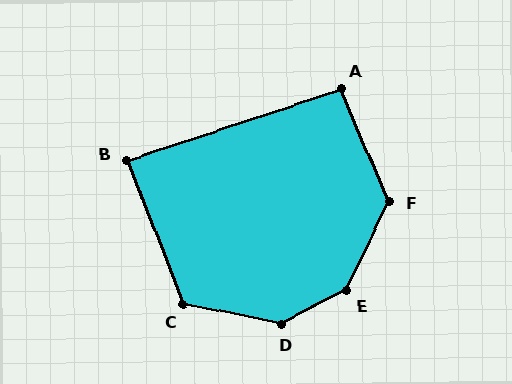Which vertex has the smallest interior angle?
B, at approximately 87 degrees.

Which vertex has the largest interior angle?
E, at approximately 142 degrees.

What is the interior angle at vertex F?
Approximately 131 degrees (obtuse).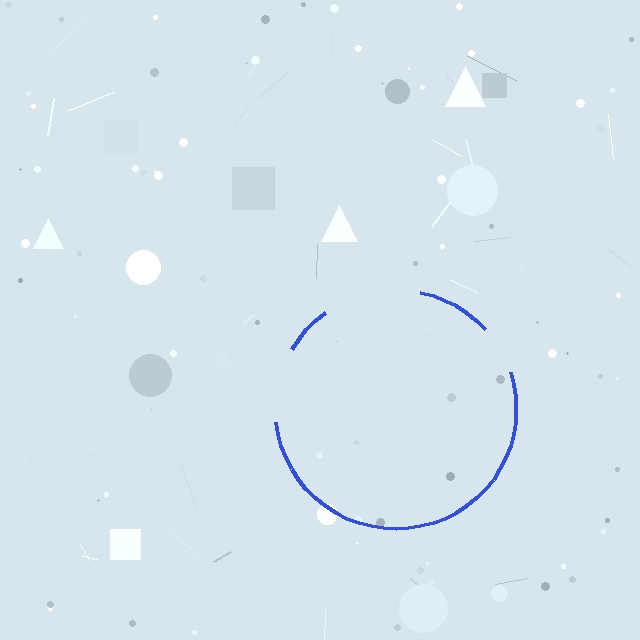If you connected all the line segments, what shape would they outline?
They would outline a circle.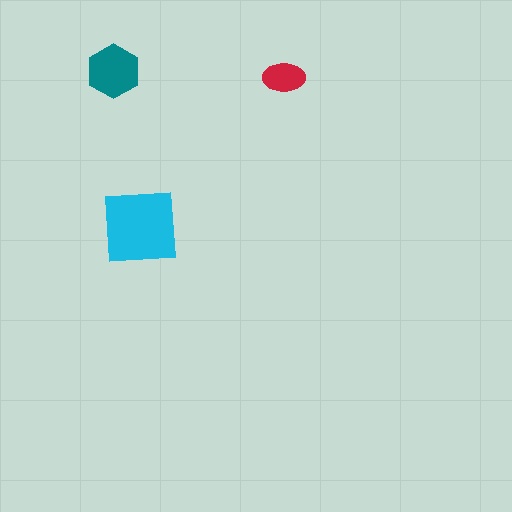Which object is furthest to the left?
The teal hexagon is leftmost.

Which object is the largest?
The cyan square.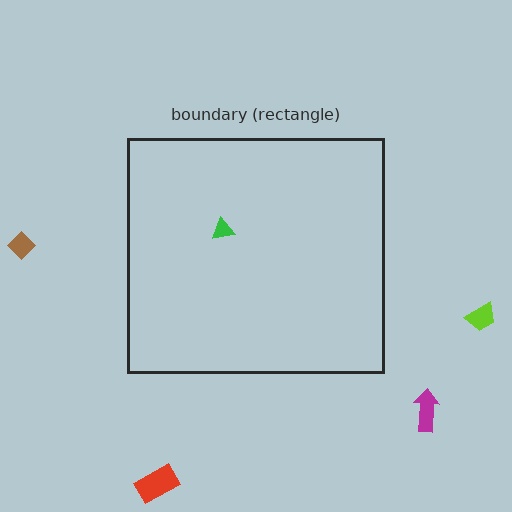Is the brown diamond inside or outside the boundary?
Outside.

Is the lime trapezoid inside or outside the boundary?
Outside.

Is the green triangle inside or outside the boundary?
Inside.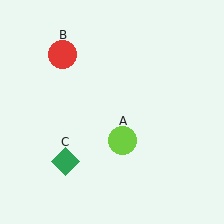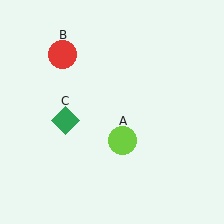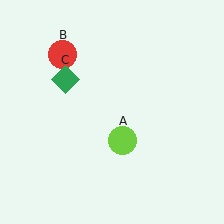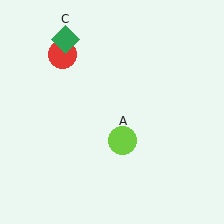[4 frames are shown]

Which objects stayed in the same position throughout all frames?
Lime circle (object A) and red circle (object B) remained stationary.